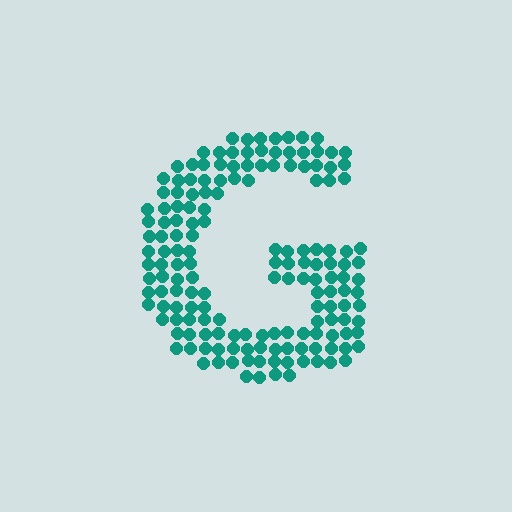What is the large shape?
The large shape is the letter G.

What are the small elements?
The small elements are circles.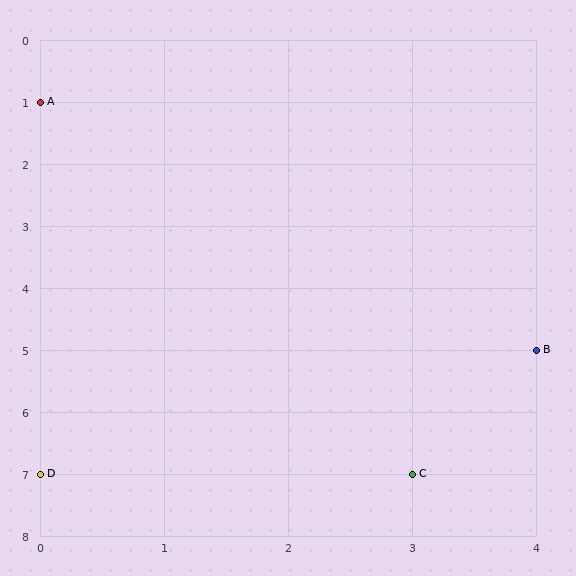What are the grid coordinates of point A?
Point A is at grid coordinates (0, 1).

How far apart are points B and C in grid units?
Points B and C are 1 column and 2 rows apart (about 2.2 grid units diagonally).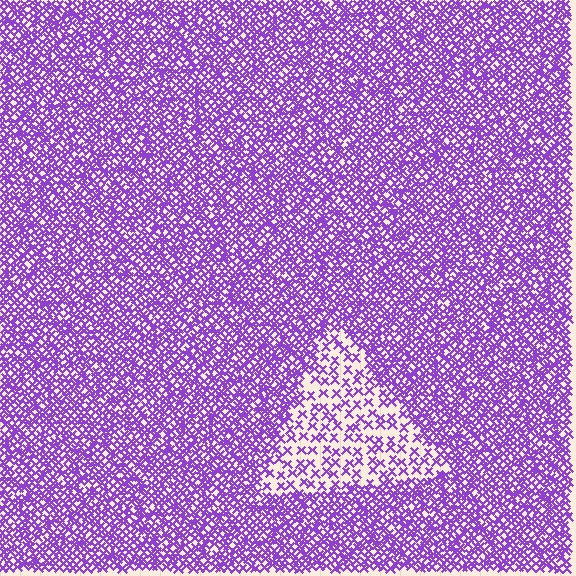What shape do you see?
I see a triangle.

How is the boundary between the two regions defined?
The boundary is defined by a change in element density (approximately 2.6x ratio). All elements are the same color, size, and shape.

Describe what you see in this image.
The image contains small purple elements arranged at two different densities. A triangle-shaped region is visible where the elements are less densely packed than the surrounding area.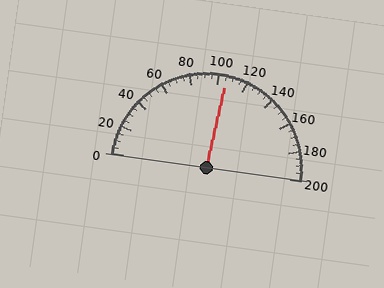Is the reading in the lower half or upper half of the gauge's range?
The reading is in the upper half of the range (0 to 200).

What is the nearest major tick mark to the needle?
The nearest major tick mark is 100.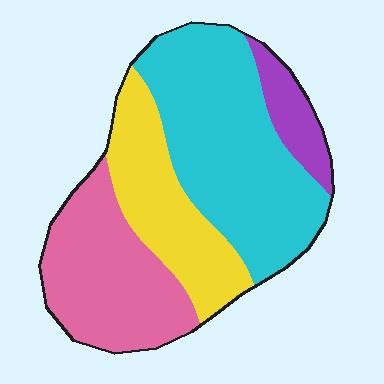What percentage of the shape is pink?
Pink covers 28% of the shape.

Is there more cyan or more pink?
Cyan.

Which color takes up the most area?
Cyan, at roughly 40%.